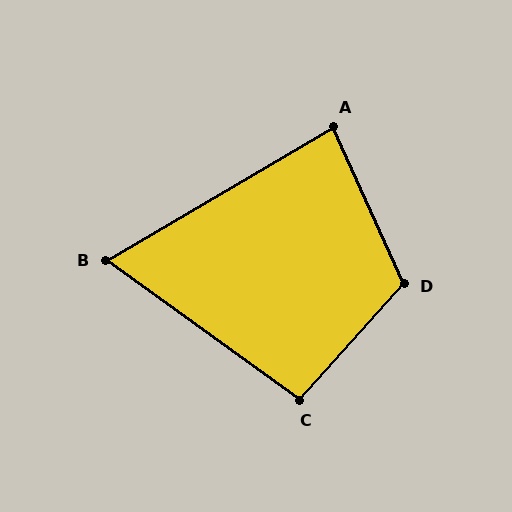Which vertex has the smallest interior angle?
B, at approximately 66 degrees.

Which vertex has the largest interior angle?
D, at approximately 114 degrees.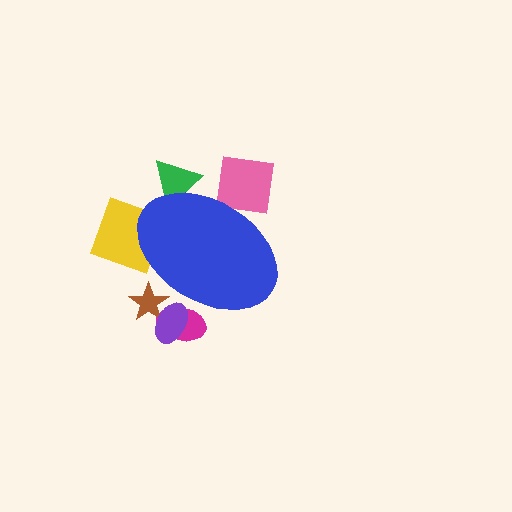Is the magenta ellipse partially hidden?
Yes, the magenta ellipse is partially hidden behind the blue ellipse.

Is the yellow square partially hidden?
Yes, the yellow square is partially hidden behind the blue ellipse.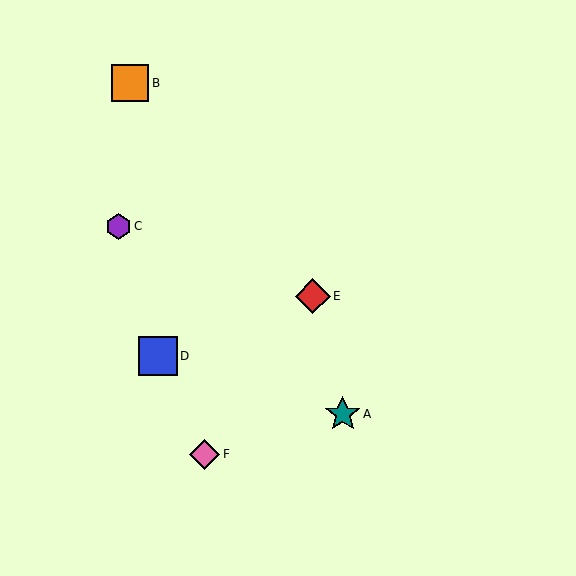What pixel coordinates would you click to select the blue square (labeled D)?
Click at (158, 356) to select the blue square D.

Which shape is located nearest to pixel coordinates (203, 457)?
The pink diamond (labeled F) at (205, 454) is nearest to that location.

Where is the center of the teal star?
The center of the teal star is at (343, 414).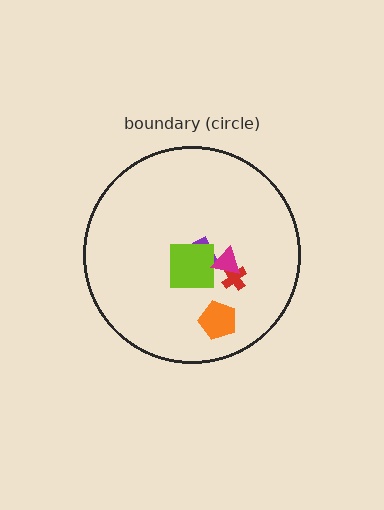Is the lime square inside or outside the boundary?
Inside.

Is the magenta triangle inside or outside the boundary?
Inside.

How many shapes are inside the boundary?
5 inside, 0 outside.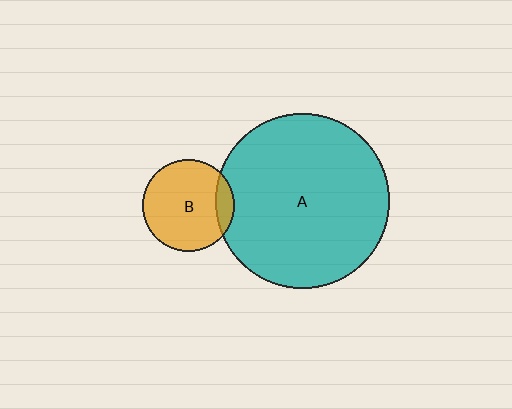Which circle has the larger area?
Circle A (teal).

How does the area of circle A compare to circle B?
Approximately 3.6 times.